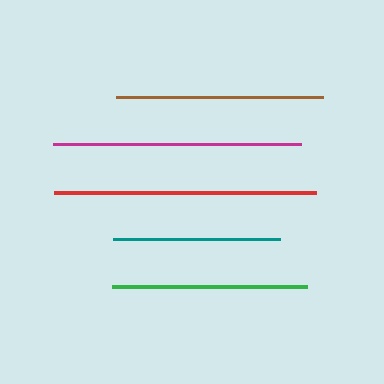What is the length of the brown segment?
The brown segment is approximately 207 pixels long.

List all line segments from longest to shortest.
From longest to shortest: red, magenta, brown, green, teal.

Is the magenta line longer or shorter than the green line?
The magenta line is longer than the green line.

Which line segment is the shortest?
The teal line is the shortest at approximately 167 pixels.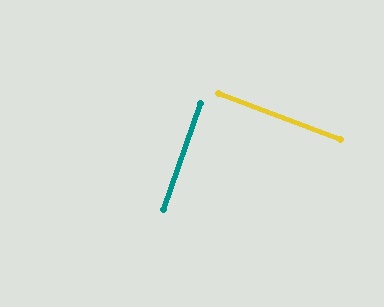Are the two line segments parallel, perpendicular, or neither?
Perpendicular — they meet at approximately 88°.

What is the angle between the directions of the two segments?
Approximately 88 degrees.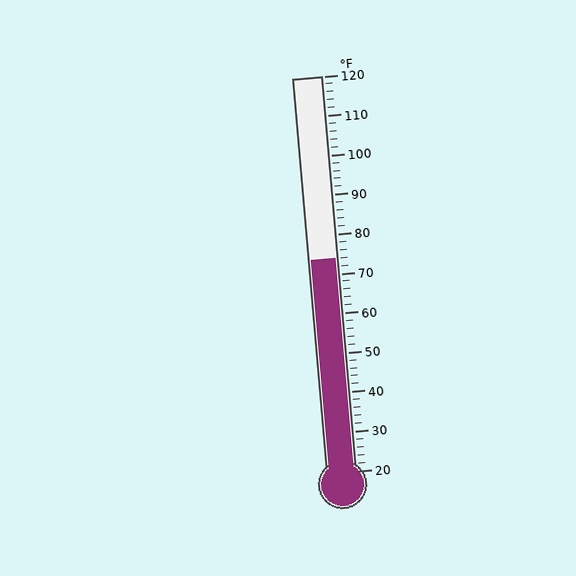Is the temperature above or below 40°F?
The temperature is above 40°F.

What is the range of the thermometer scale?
The thermometer scale ranges from 20°F to 120°F.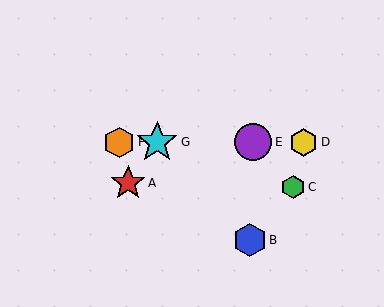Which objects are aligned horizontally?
Objects D, E, F, G are aligned horizontally.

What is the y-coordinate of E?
Object E is at y≈142.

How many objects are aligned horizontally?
4 objects (D, E, F, G) are aligned horizontally.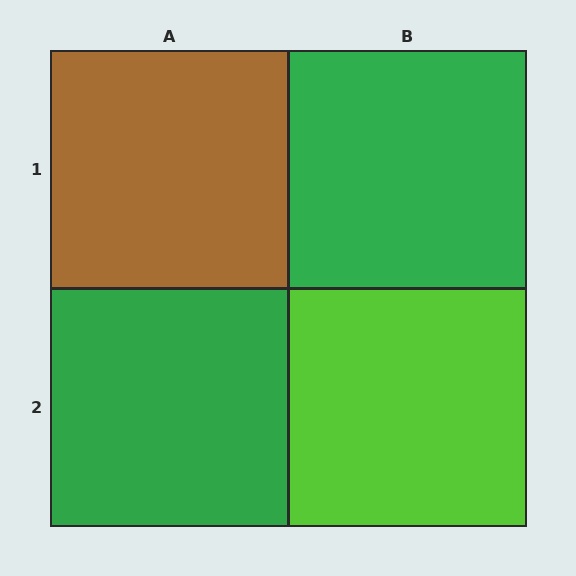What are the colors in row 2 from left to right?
Green, lime.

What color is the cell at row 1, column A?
Brown.